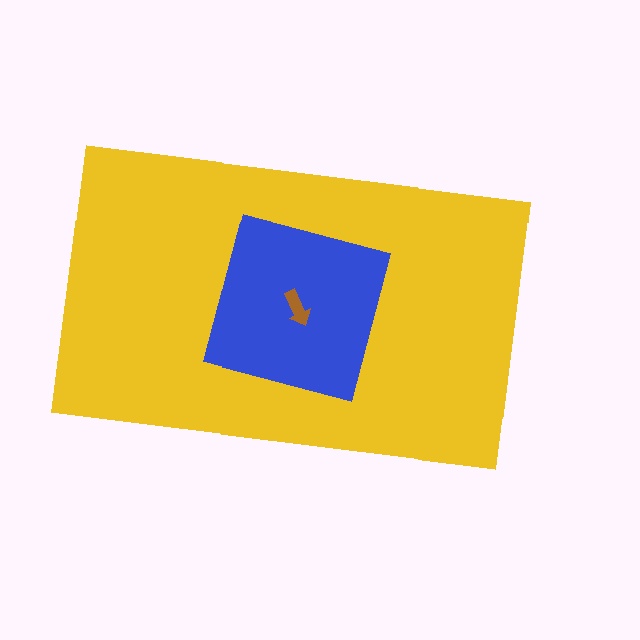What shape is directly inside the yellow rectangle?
The blue square.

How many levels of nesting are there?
3.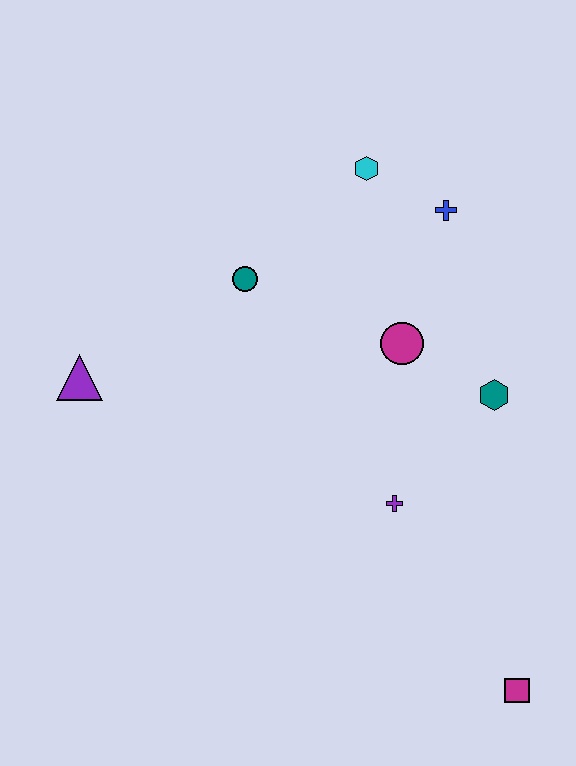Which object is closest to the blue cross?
The cyan hexagon is closest to the blue cross.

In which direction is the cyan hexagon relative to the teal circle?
The cyan hexagon is to the right of the teal circle.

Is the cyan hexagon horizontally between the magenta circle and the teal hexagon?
No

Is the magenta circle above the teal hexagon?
Yes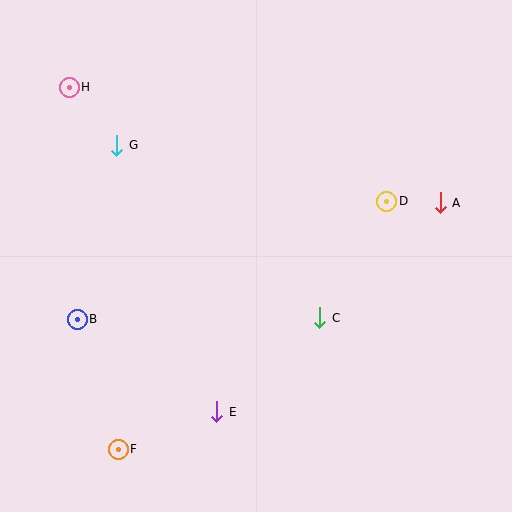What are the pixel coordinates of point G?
Point G is at (117, 145).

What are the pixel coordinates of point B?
Point B is at (77, 319).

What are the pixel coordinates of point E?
Point E is at (217, 412).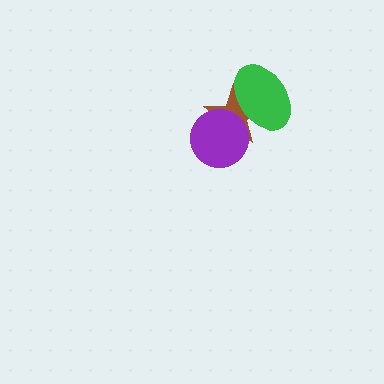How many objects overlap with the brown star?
2 objects overlap with the brown star.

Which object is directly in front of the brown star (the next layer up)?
The purple circle is directly in front of the brown star.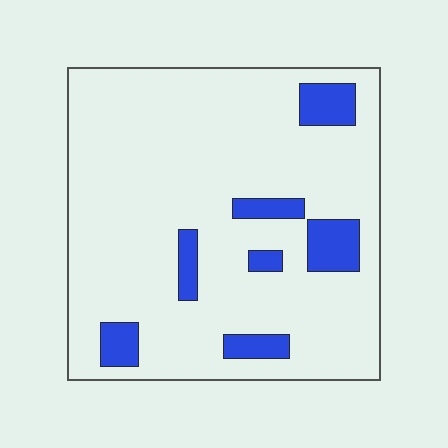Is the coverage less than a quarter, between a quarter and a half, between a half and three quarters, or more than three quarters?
Less than a quarter.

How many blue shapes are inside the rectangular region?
7.